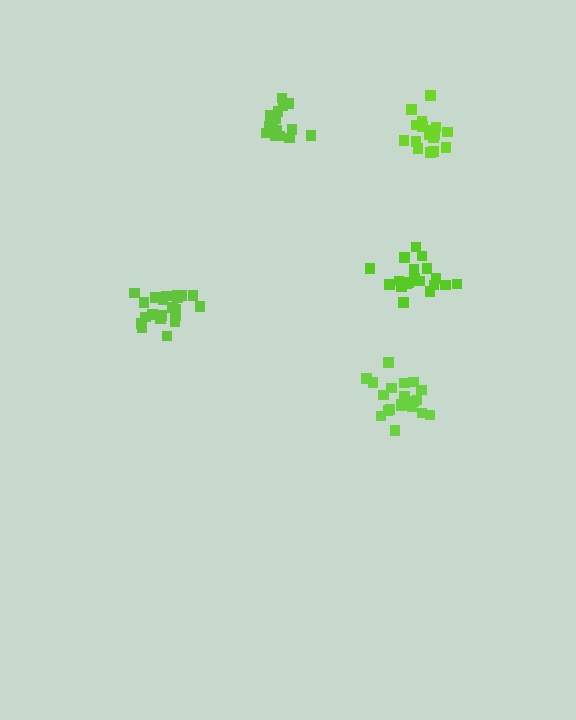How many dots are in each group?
Group 1: 17 dots, Group 2: 21 dots, Group 3: 21 dots, Group 4: 21 dots, Group 5: 19 dots (99 total).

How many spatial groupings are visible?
There are 5 spatial groupings.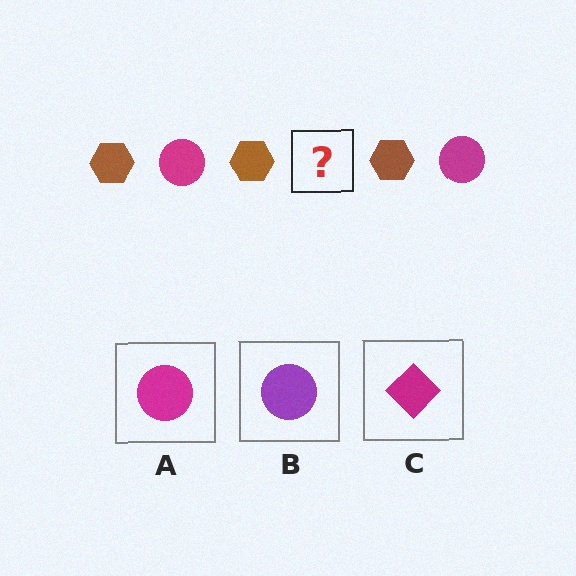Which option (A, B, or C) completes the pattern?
A.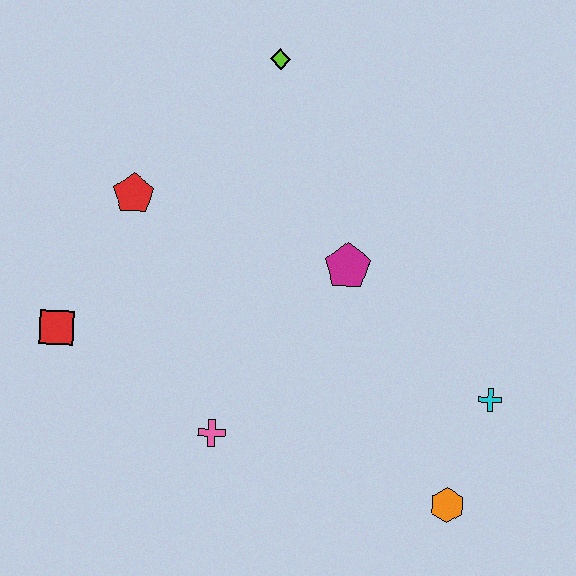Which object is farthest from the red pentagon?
The orange hexagon is farthest from the red pentagon.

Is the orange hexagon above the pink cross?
No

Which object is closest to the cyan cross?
The orange hexagon is closest to the cyan cross.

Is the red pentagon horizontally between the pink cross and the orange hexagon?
No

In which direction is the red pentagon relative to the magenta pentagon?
The red pentagon is to the left of the magenta pentagon.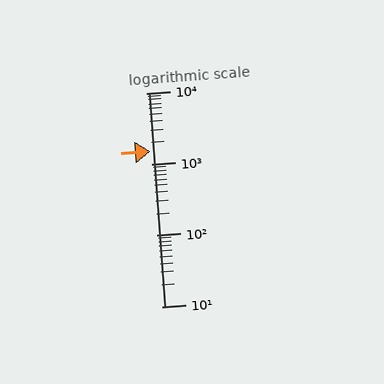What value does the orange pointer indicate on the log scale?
The pointer indicates approximately 1500.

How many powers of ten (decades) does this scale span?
The scale spans 3 decades, from 10 to 10000.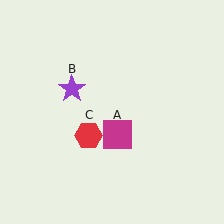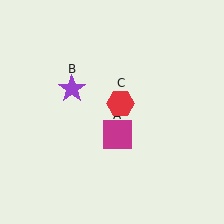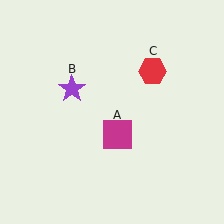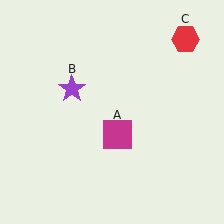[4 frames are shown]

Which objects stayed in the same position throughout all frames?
Magenta square (object A) and purple star (object B) remained stationary.